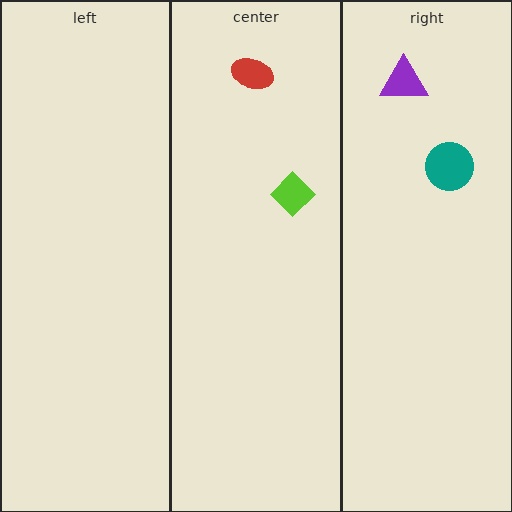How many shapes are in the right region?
2.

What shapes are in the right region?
The purple triangle, the teal circle.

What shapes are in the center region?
The red ellipse, the lime diamond.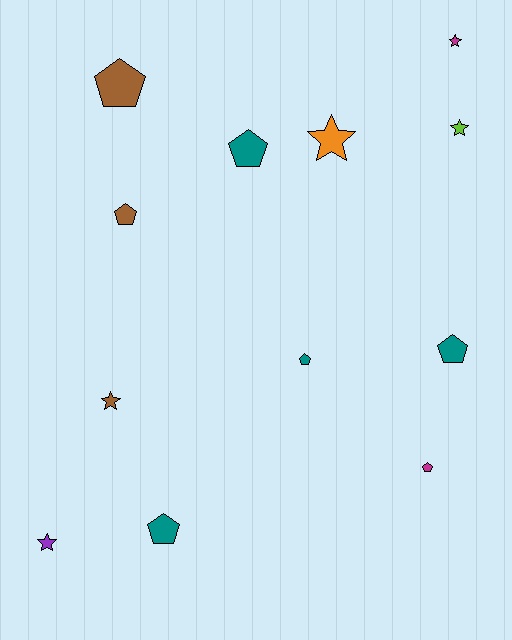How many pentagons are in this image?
There are 7 pentagons.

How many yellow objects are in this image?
There are no yellow objects.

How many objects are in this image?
There are 12 objects.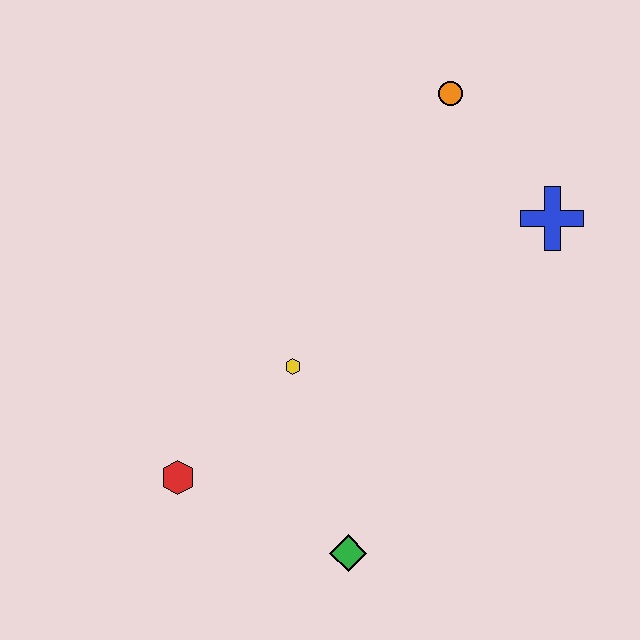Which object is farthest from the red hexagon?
The orange circle is farthest from the red hexagon.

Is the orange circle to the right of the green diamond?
Yes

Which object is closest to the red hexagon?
The yellow hexagon is closest to the red hexagon.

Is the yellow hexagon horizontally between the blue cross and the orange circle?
No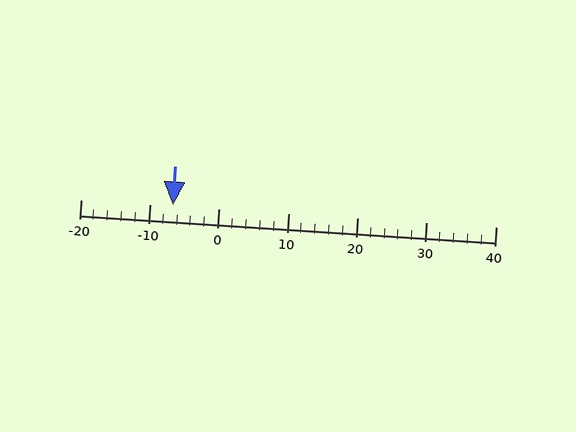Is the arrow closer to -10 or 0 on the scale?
The arrow is closer to -10.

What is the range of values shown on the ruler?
The ruler shows values from -20 to 40.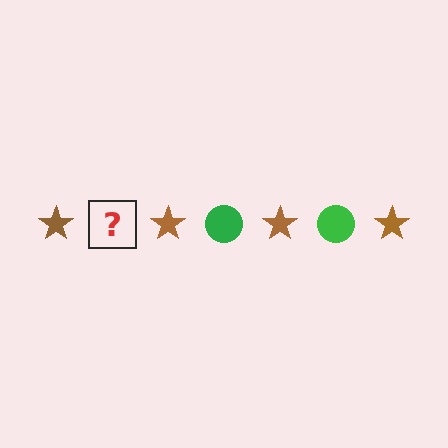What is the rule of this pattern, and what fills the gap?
The rule is that the pattern alternates between brown star and green circle. The gap should be filled with a green circle.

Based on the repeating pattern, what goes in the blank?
The blank should be a green circle.